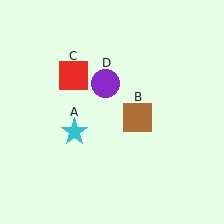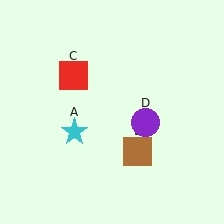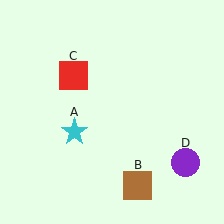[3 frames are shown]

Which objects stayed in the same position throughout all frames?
Cyan star (object A) and red square (object C) remained stationary.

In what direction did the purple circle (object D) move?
The purple circle (object D) moved down and to the right.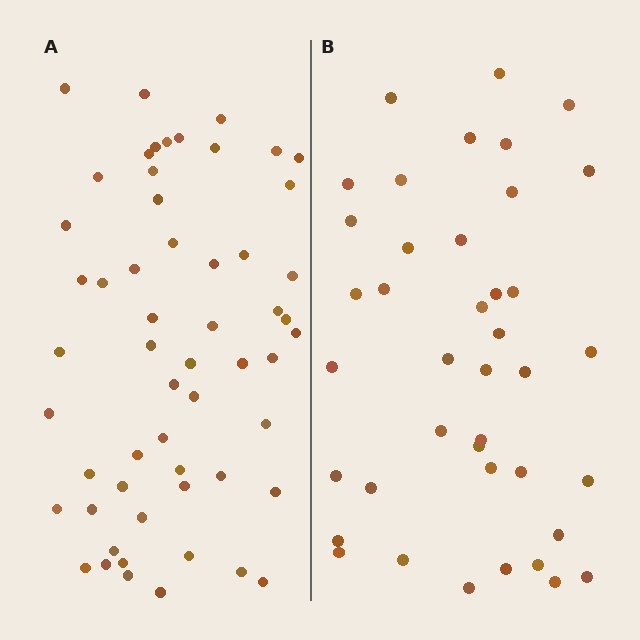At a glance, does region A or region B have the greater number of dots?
Region A (the left region) has more dots.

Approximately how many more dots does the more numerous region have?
Region A has approximately 15 more dots than region B.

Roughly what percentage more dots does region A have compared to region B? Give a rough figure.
About 40% more.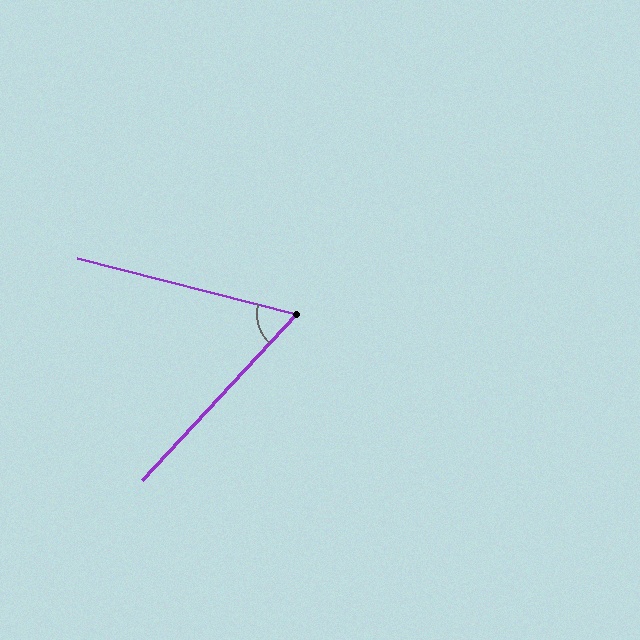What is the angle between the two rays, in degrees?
Approximately 61 degrees.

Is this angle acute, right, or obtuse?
It is acute.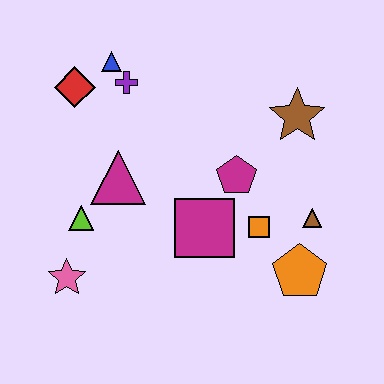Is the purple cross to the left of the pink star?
No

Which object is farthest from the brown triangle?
The red diamond is farthest from the brown triangle.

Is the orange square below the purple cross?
Yes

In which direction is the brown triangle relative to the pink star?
The brown triangle is to the right of the pink star.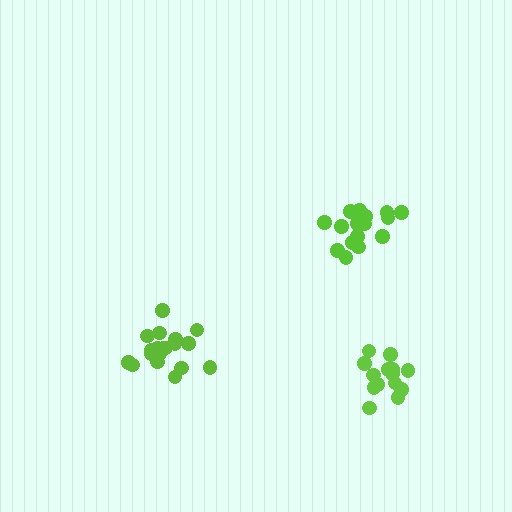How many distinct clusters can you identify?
There are 3 distinct clusters.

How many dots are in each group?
Group 1: 14 dots, Group 2: 19 dots, Group 3: 17 dots (50 total).